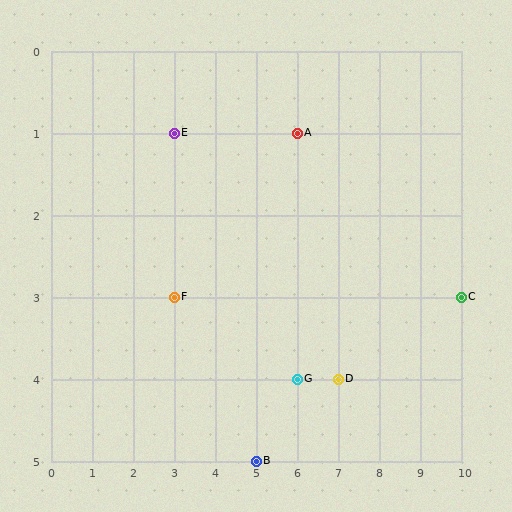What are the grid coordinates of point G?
Point G is at grid coordinates (6, 4).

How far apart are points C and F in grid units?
Points C and F are 7 columns apart.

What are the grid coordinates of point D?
Point D is at grid coordinates (7, 4).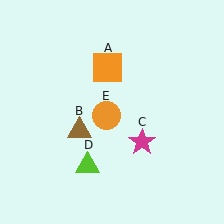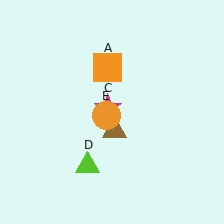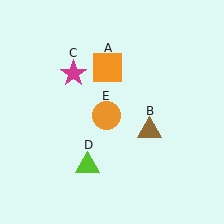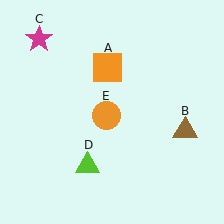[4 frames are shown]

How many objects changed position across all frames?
2 objects changed position: brown triangle (object B), magenta star (object C).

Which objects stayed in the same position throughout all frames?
Orange square (object A) and lime triangle (object D) and orange circle (object E) remained stationary.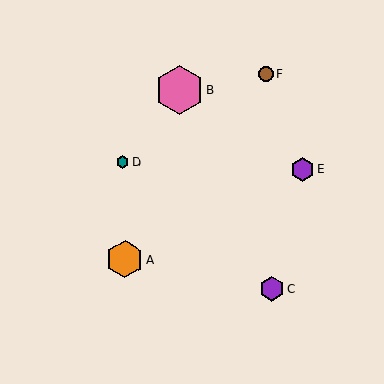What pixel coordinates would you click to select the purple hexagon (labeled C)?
Click at (272, 288) to select the purple hexagon C.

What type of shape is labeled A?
Shape A is an orange hexagon.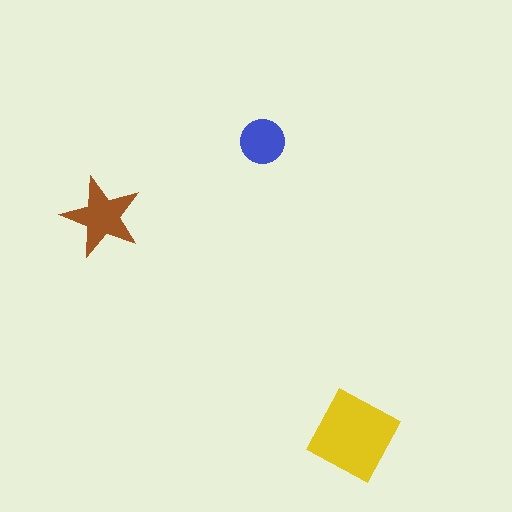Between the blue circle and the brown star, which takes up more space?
The brown star.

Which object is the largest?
The yellow square.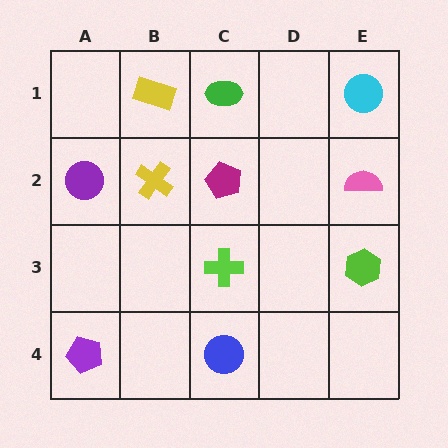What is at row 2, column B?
A yellow cross.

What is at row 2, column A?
A purple circle.